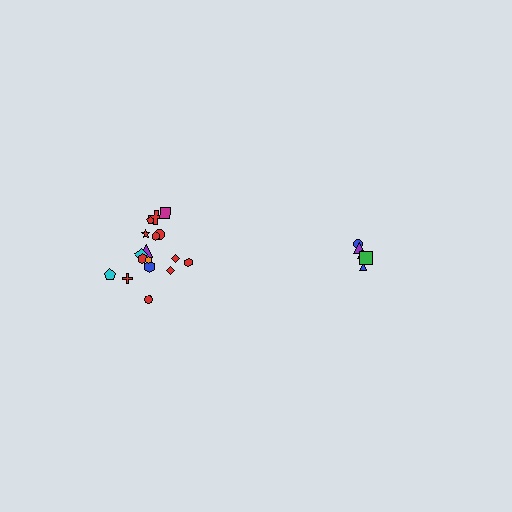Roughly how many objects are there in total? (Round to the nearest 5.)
Roughly 25 objects in total.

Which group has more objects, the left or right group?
The left group.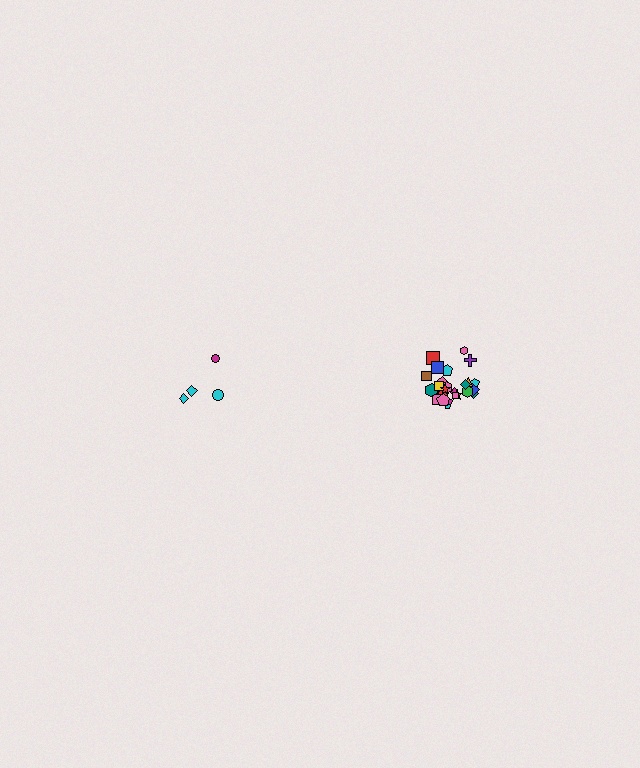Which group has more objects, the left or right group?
The right group.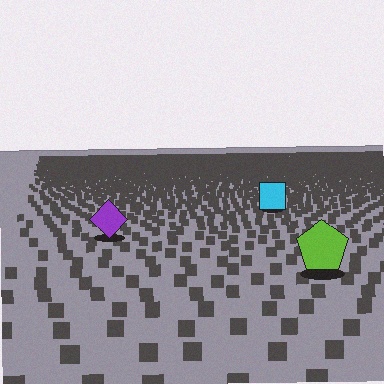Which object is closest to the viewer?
The lime pentagon is closest. The texture marks near it are larger and more spread out.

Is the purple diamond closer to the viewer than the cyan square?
Yes. The purple diamond is closer — you can tell from the texture gradient: the ground texture is coarser near it.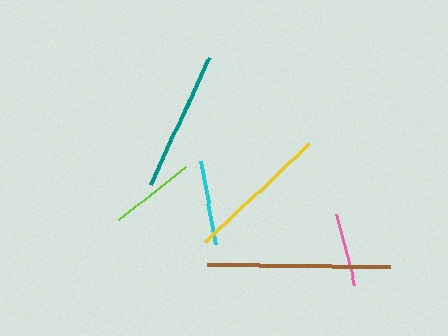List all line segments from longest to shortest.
From longest to shortest: brown, yellow, teal, lime, cyan, pink.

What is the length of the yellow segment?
The yellow segment is approximately 143 pixels long.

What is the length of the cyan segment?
The cyan segment is approximately 84 pixels long.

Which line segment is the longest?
The brown line is the longest at approximately 183 pixels.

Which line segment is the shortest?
The pink line is the shortest at approximately 73 pixels.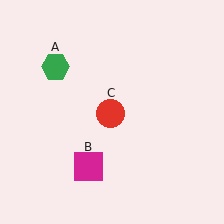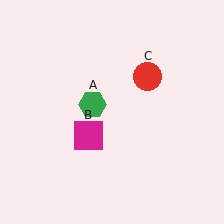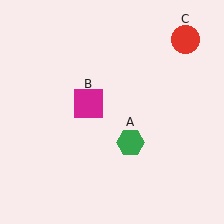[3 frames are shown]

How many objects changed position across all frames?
3 objects changed position: green hexagon (object A), magenta square (object B), red circle (object C).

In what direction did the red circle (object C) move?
The red circle (object C) moved up and to the right.